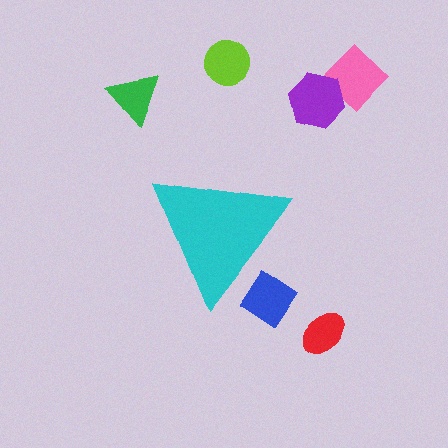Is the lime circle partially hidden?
No, the lime circle is fully visible.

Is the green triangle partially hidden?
No, the green triangle is fully visible.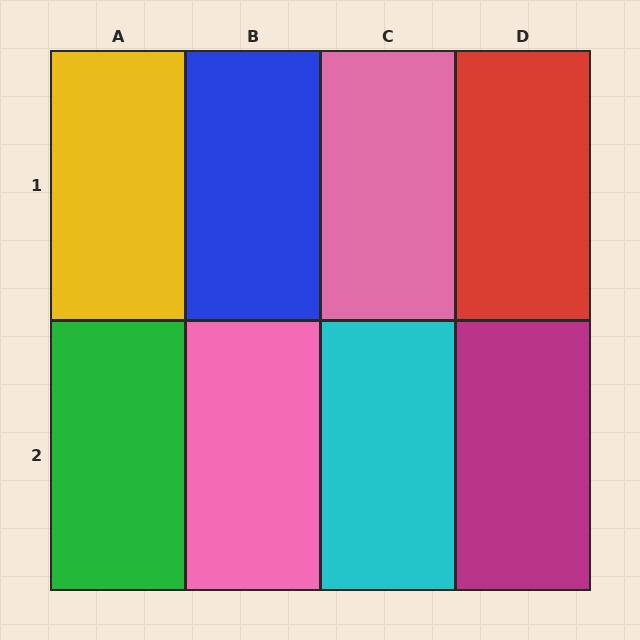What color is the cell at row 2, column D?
Magenta.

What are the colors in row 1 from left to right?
Yellow, blue, pink, red.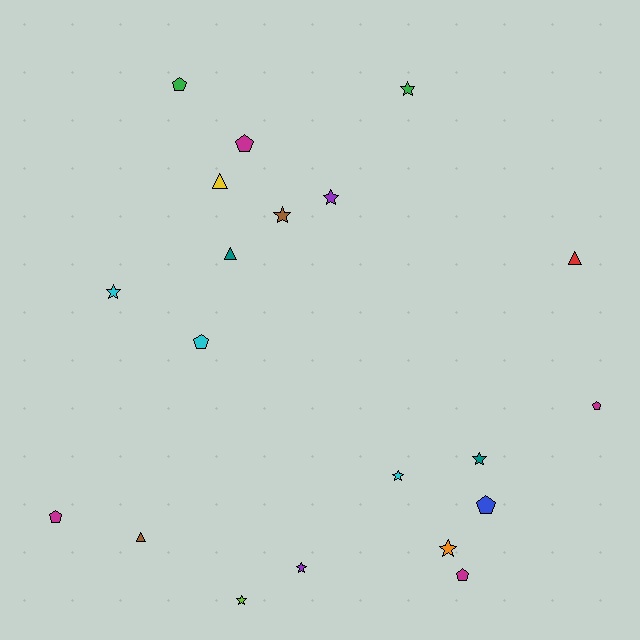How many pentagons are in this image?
There are 7 pentagons.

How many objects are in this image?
There are 20 objects.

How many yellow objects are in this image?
There is 1 yellow object.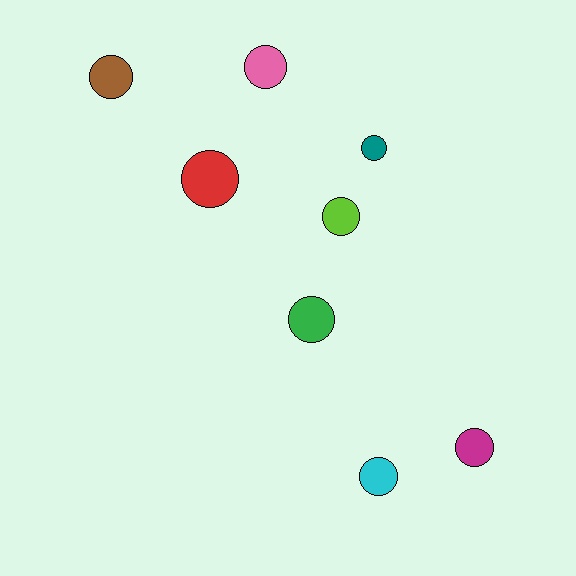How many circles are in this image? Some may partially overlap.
There are 8 circles.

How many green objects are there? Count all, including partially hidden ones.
There is 1 green object.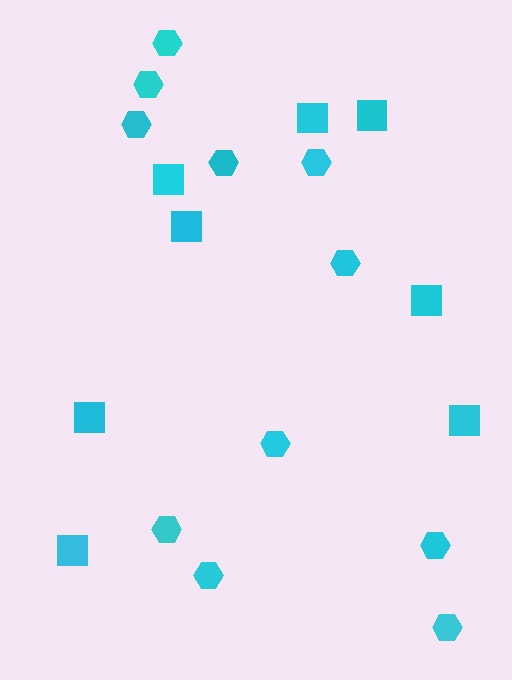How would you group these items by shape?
There are 2 groups: one group of hexagons (11) and one group of squares (8).